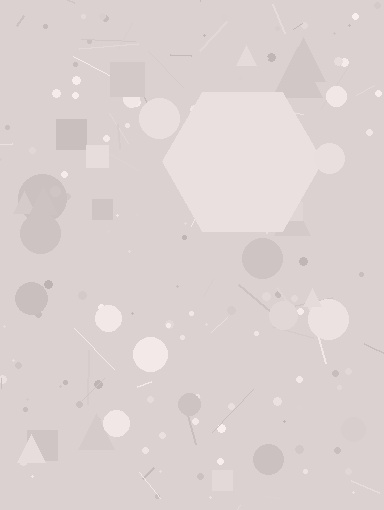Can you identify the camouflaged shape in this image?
The camouflaged shape is a hexagon.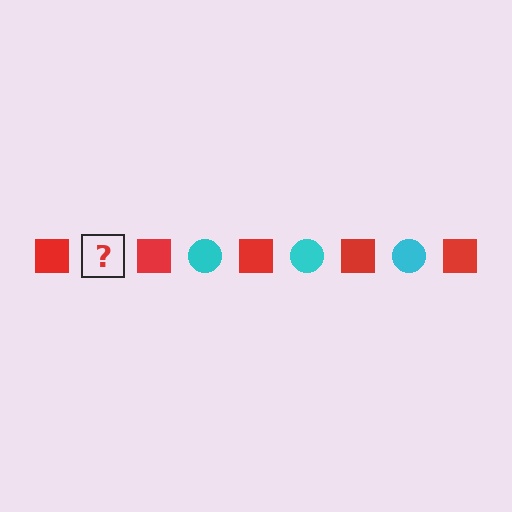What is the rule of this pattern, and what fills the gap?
The rule is that the pattern alternates between red square and cyan circle. The gap should be filled with a cyan circle.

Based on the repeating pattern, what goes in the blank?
The blank should be a cyan circle.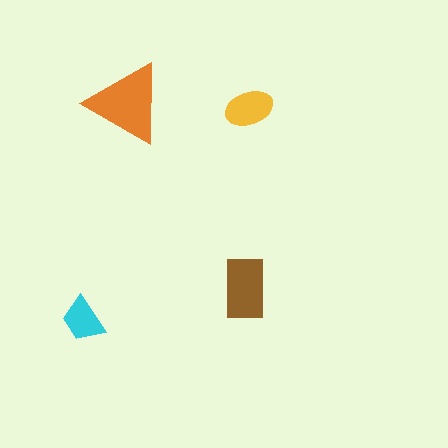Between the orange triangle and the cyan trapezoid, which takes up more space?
The orange triangle.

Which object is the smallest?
The cyan trapezoid.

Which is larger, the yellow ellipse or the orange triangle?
The orange triangle.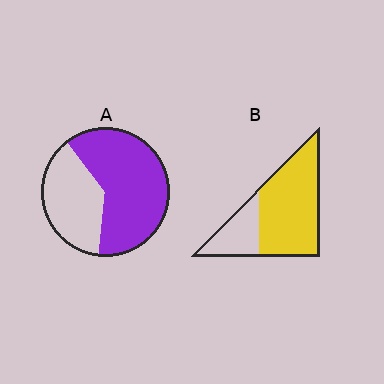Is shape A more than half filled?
Yes.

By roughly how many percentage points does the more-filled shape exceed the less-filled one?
By roughly 10 percentage points (B over A).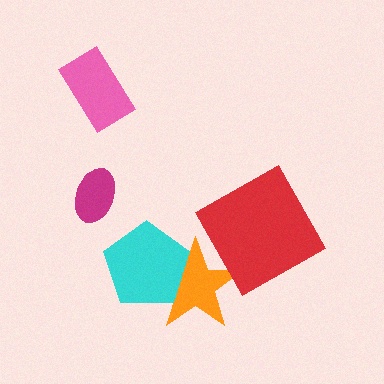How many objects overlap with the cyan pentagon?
1 object overlaps with the cyan pentagon.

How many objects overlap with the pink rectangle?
0 objects overlap with the pink rectangle.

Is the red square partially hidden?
No, no other shape covers it.